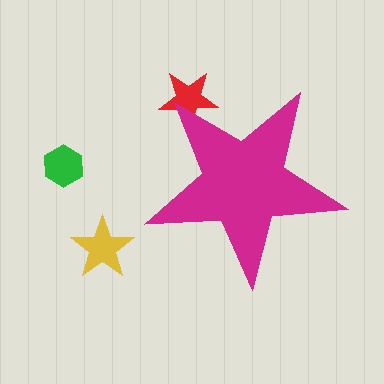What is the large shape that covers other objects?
A magenta star.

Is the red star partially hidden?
Yes, the red star is partially hidden behind the magenta star.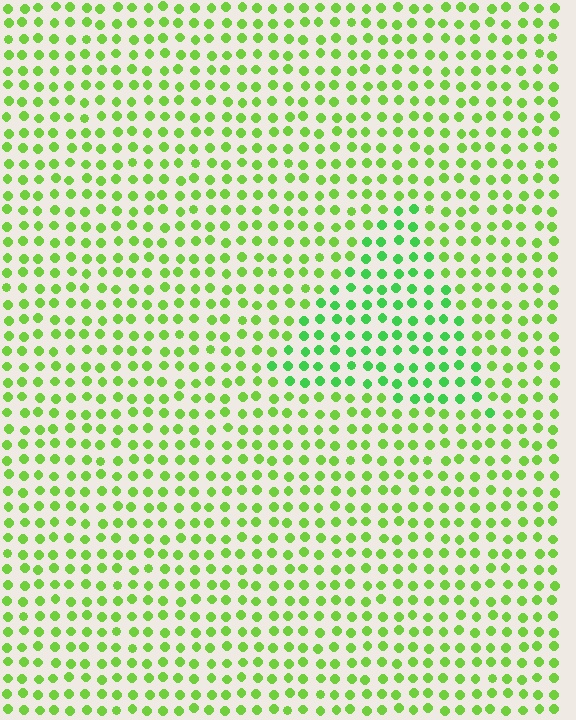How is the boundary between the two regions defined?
The boundary is defined purely by a slight shift in hue (about 27 degrees). Spacing, size, and orientation are identical on both sides.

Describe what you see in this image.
The image is filled with small lime elements in a uniform arrangement. A triangle-shaped region is visible where the elements are tinted to a slightly different hue, forming a subtle color boundary.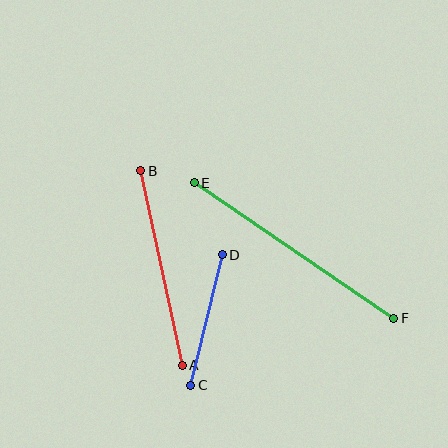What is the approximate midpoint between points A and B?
The midpoint is at approximately (161, 268) pixels.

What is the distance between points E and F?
The distance is approximately 241 pixels.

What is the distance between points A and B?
The distance is approximately 199 pixels.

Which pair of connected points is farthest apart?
Points E and F are farthest apart.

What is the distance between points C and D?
The distance is approximately 135 pixels.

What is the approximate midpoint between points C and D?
The midpoint is at approximately (207, 320) pixels.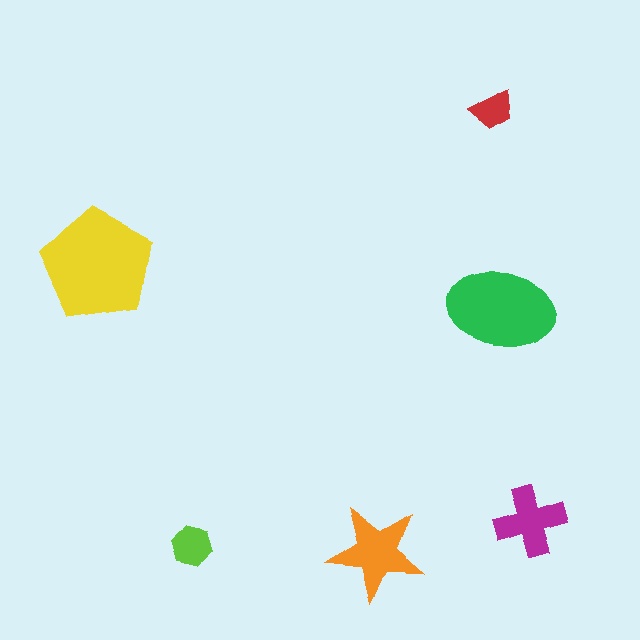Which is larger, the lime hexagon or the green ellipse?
The green ellipse.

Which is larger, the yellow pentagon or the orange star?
The yellow pentagon.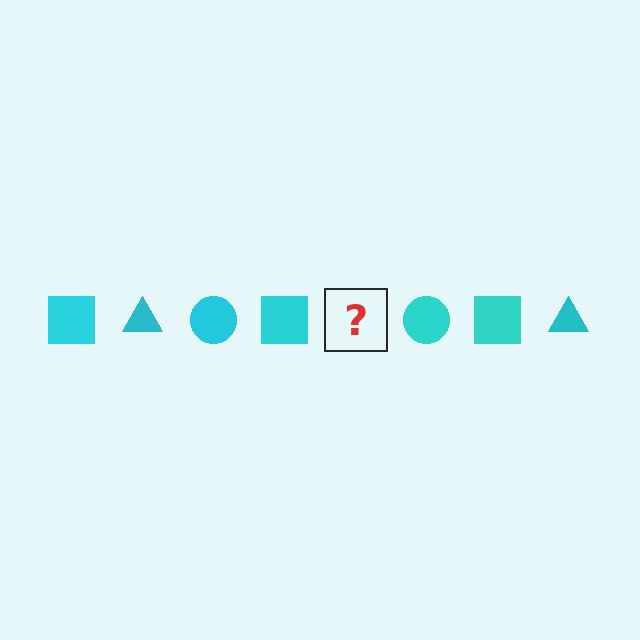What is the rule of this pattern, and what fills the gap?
The rule is that the pattern cycles through square, triangle, circle shapes in cyan. The gap should be filled with a cyan triangle.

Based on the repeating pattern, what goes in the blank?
The blank should be a cyan triangle.